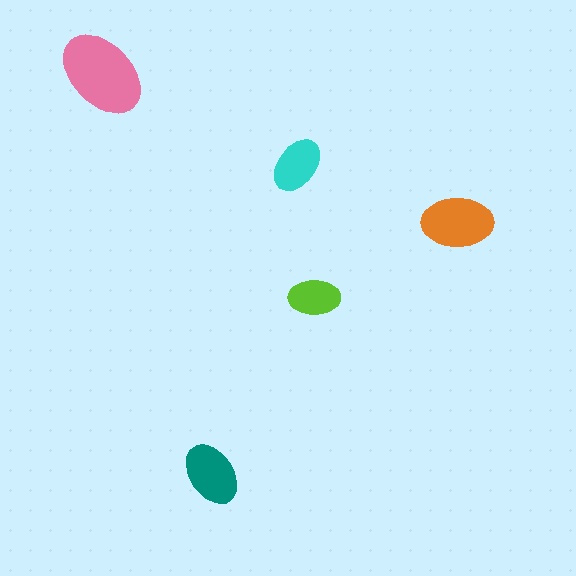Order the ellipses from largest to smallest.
the pink one, the orange one, the teal one, the cyan one, the lime one.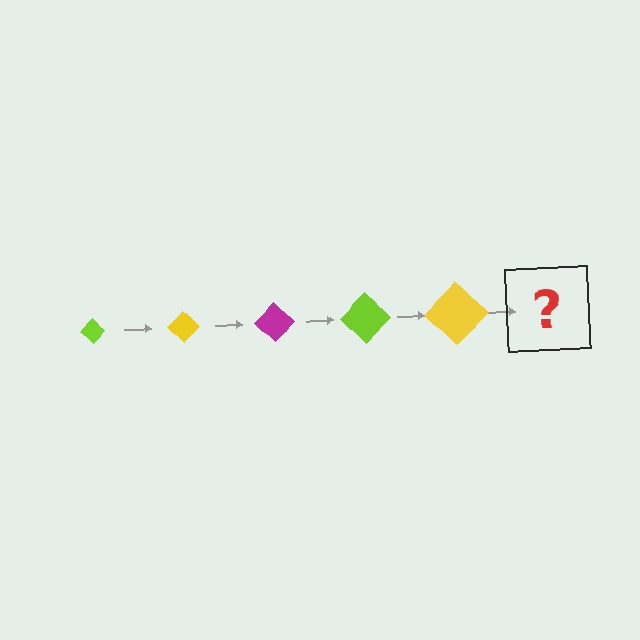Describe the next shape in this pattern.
It should be a magenta diamond, larger than the previous one.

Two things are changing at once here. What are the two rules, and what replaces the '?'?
The two rules are that the diamond grows larger each step and the color cycles through lime, yellow, and magenta. The '?' should be a magenta diamond, larger than the previous one.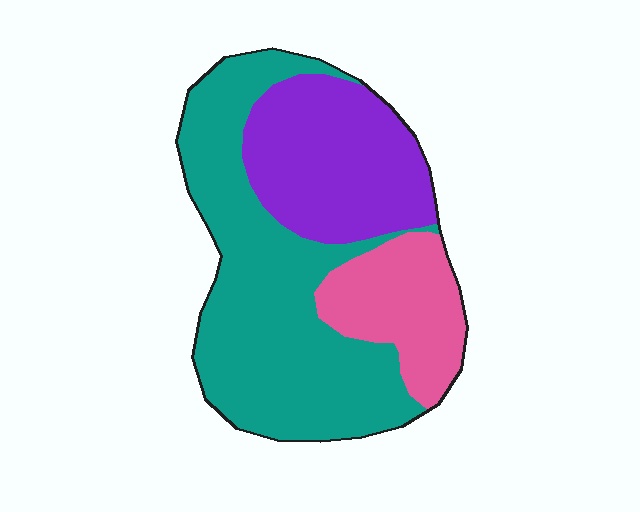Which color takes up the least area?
Pink, at roughly 20%.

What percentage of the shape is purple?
Purple covers about 30% of the shape.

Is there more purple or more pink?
Purple.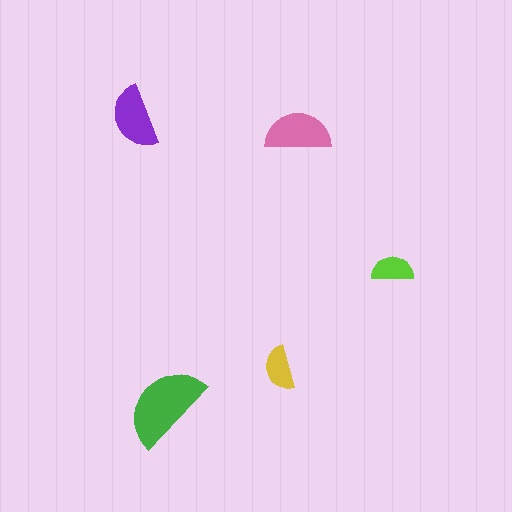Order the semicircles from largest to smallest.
the green one, the pink one, the purple one, the yellow one, the lime one.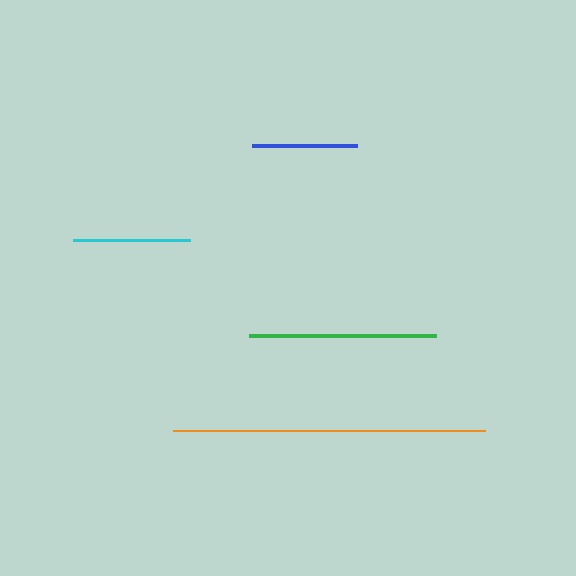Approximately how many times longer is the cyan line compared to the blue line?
The cyan line is approximately 1.1 times the length of the blue line.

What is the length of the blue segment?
The blue segment is approximately 104 pixels long.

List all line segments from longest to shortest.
From longest to shortest: orange, green, cyan, blue.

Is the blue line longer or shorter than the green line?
The green line is longer than the blue line.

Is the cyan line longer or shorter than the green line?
The green line is longer than the cyan line.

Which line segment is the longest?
The orange line is the longest at approximately 312 pixels.